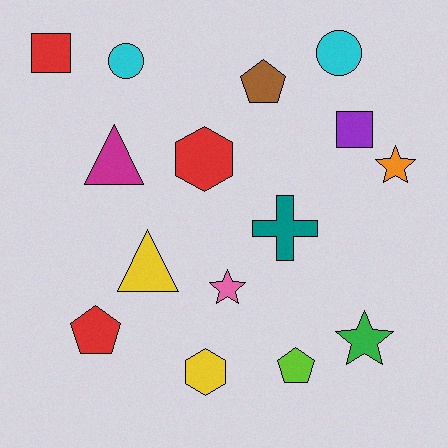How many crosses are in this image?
There is 1 cross.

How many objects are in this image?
There are 15 objects.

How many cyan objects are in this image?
There are 2 cyan objects.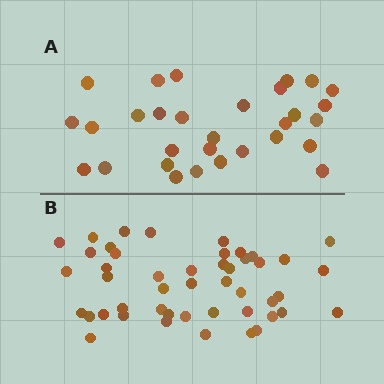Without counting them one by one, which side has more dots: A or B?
Region B (the bottom region) has more dots.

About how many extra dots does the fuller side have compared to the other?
Region B has approximately 15 more dots than region A.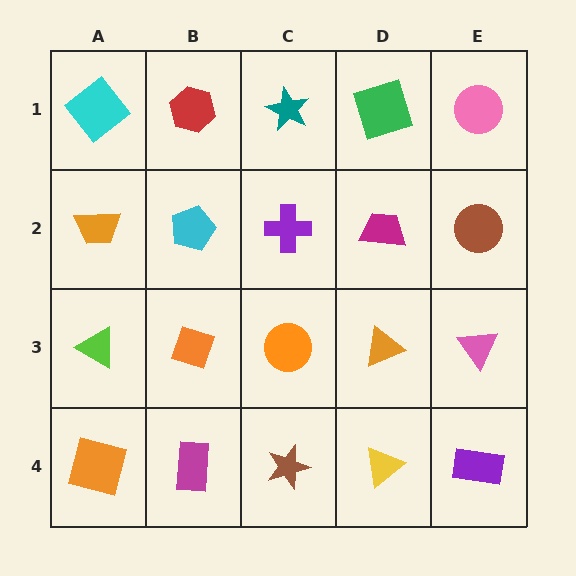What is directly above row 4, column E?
A pink triangle.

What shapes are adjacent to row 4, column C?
An orange circle (row 3, column C), a magenta rectangle (row 4, column B), a yellow triangle (row 4, column D).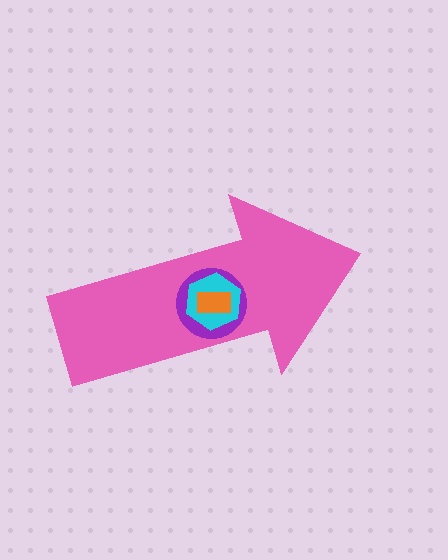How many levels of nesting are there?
4.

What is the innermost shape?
The orange rectangle.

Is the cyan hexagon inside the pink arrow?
Yes.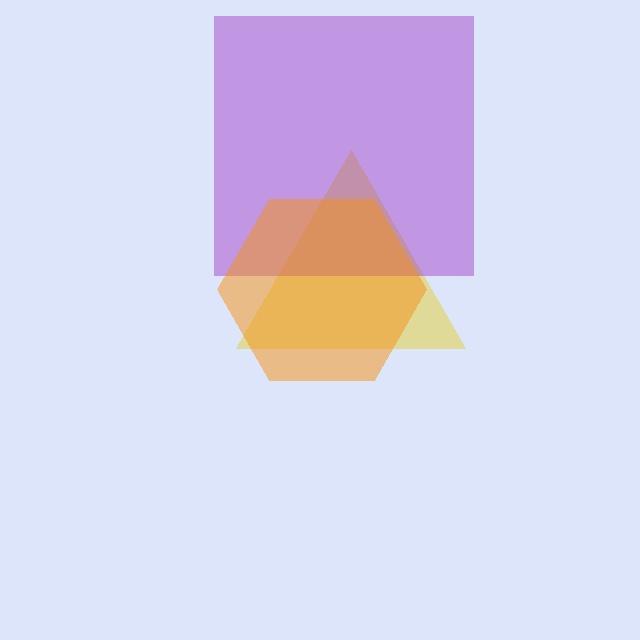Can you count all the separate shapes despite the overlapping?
Yes, there are 3 separate shapes.